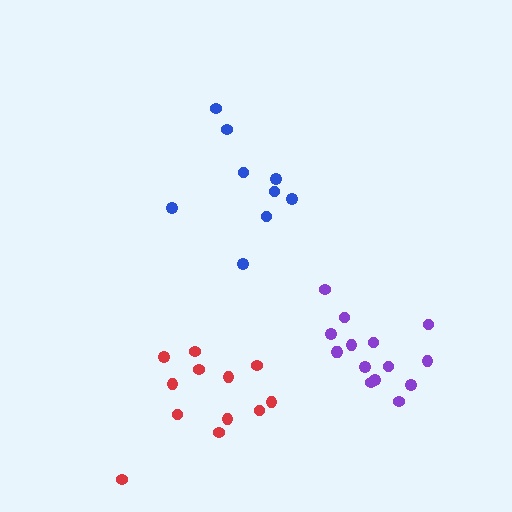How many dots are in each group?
Group 1: 9 dots, Group 2: 12 dots, Group 3: 15 dots (36 total).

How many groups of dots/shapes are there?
There are 3 groups.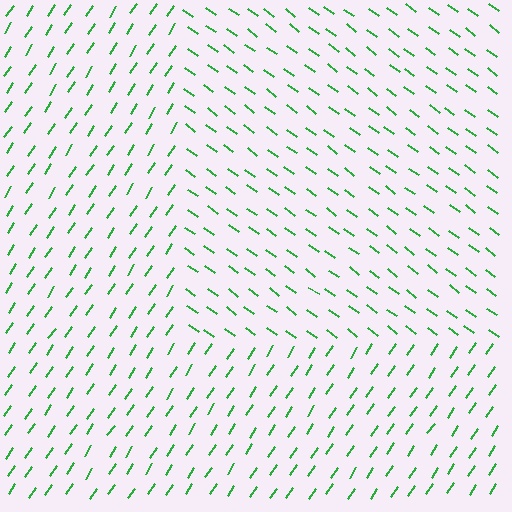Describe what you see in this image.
The image is filled with small green line segments. A rectangle region in the image has lines oriented differently from the surrounding lines, creating a visible texture boundary.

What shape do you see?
I see a rectangle.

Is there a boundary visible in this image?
Yes, there is a texture boundary formed by a change in line orientation.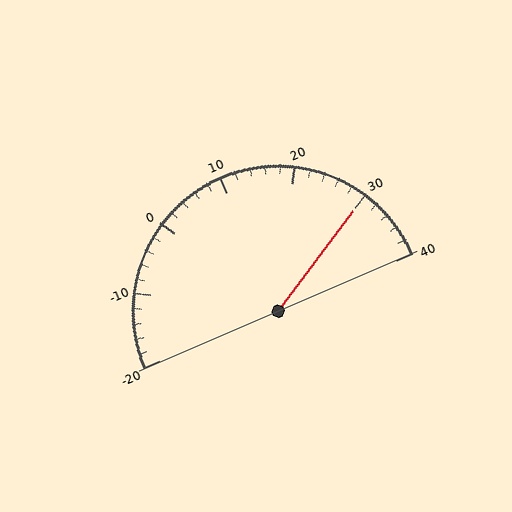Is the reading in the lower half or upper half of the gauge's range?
The reading is in the upper half of the range (-20 to 40).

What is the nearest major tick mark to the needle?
The nearest major tick mark is 30.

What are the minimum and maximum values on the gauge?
The gauge ranges from -20 to 40.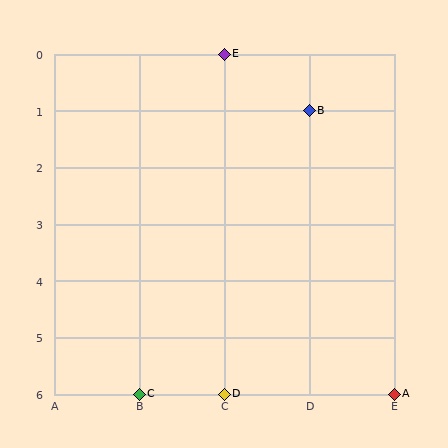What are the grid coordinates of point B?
Point B is at grid coordinates (D, 1).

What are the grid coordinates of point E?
Point E is at grid coordinates (C, 0).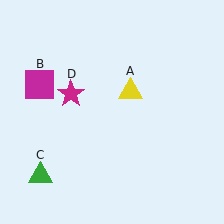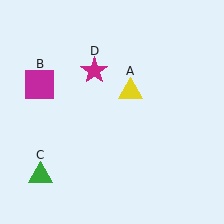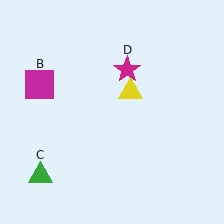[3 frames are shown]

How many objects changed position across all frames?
1 object changed position: magenta star (object D).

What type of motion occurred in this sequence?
The magenta star (object D) rotated clockwise around the center of the scene.